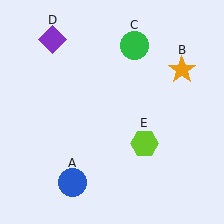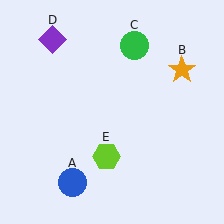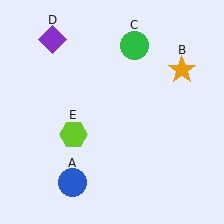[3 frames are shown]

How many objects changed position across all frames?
1 object changed position: lime hexagon (object E).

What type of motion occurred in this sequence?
The lime hexagon (object E) rotated clockwise around the center of the scene.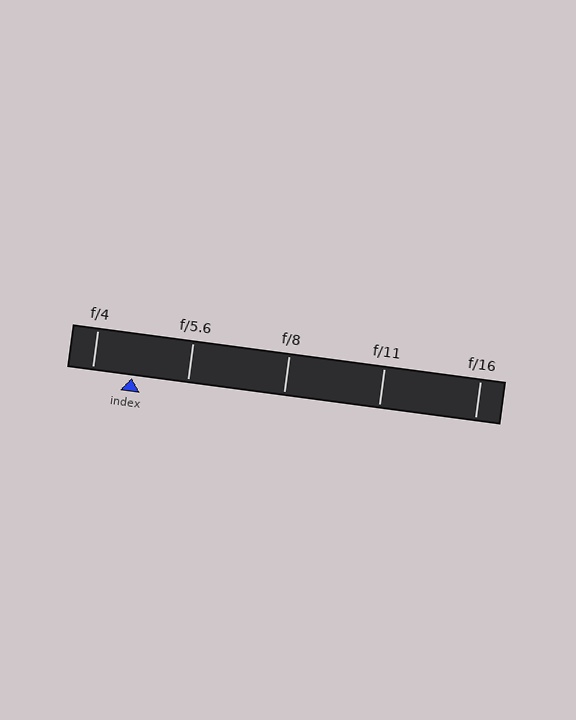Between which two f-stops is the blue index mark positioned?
The index mark is between f/4 and f/5.6.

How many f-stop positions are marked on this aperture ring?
There are 5 f-stop positions marked.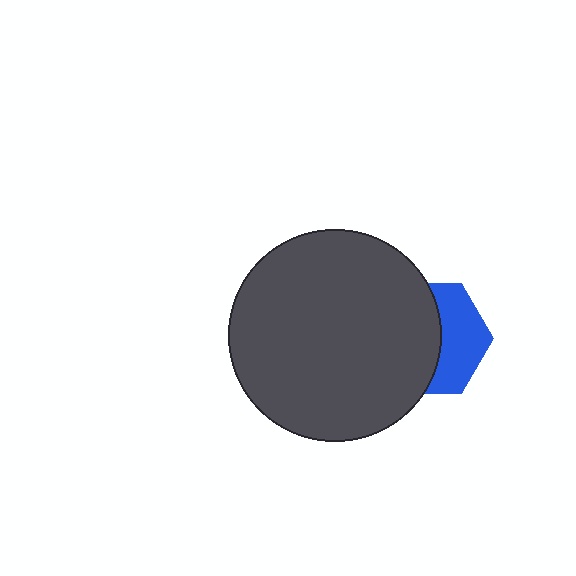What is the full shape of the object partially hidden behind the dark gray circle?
The partially hidden object is a blue hexagon.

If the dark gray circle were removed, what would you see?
You would see the complete blue hexagon.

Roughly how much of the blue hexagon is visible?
A small part of it is visible (roughly 43%).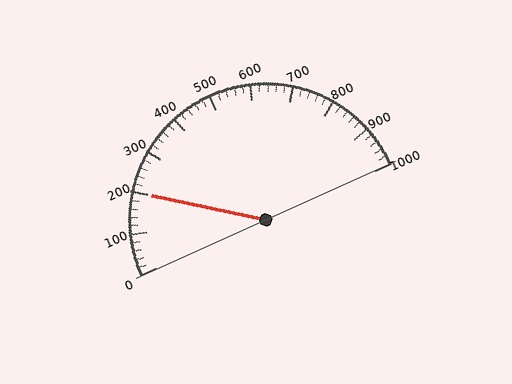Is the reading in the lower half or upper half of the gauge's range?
The reading is in the lower half of the range (0 to 1000).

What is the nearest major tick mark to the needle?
The nearest major tick mark is 200.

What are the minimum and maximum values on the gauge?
The gauge ranges from 0 to 1000.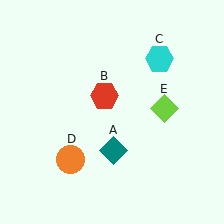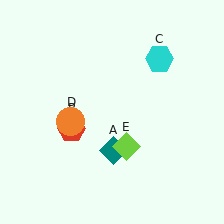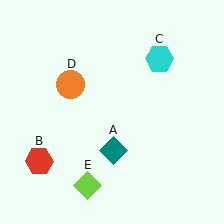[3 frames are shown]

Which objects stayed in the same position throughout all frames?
Teal diamond (object A) and cyan hexagon (object C) remained stationary.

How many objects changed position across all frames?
3 objects changed position: red hexagon (object B), orange circle (object D), lime diamond (object E).